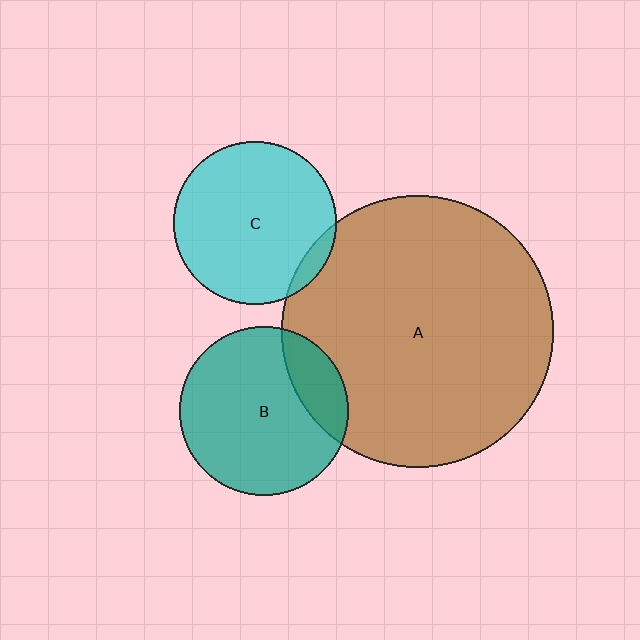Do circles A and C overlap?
Yes.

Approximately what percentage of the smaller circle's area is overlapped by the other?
Approximately 5%.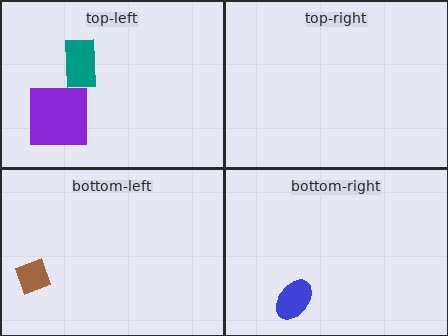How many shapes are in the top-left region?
2.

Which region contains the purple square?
The top-left region.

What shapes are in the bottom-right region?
The blue ellipse.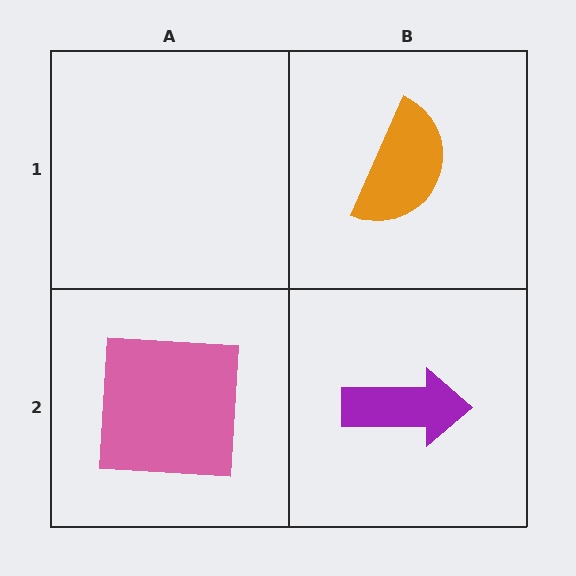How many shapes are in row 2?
2 shapes.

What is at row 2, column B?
A purple arrow.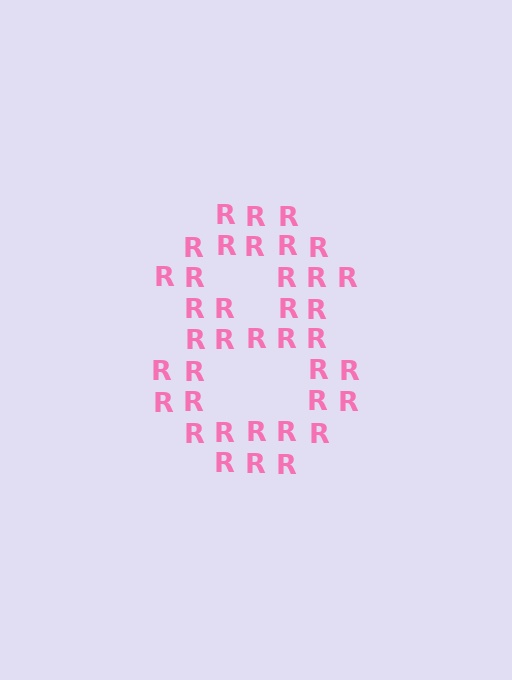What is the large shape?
The large shape is the digit 8.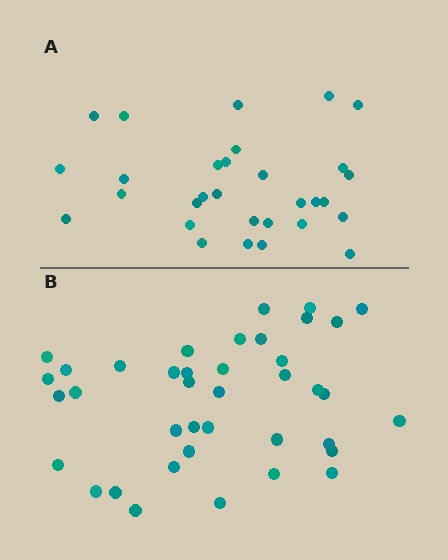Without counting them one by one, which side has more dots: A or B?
Region B (the bottom region) has more dots.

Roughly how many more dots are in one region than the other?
Region B has roughly 8 or so more dots than region A.